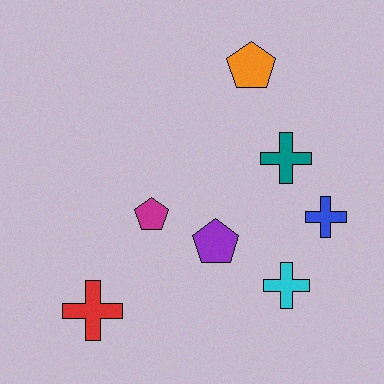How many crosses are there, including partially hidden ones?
There are 4 crosses.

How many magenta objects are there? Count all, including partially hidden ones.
There is 1 magenta object.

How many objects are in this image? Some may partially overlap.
There are 7 objects.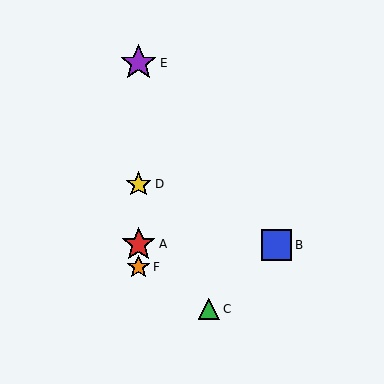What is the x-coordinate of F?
Object F is at x≈139.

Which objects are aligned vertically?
Objects A, D, E, F are aligned vertically.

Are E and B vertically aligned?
No, E is at x≈139 and B is at x≈277.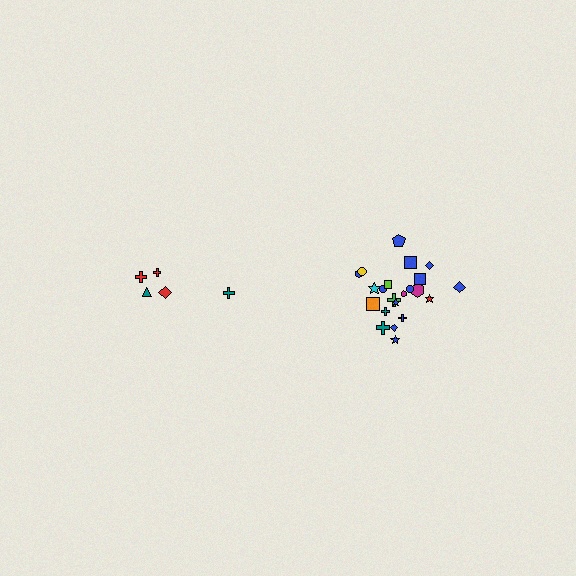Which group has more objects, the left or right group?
The right group.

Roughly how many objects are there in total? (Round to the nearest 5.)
Roughly 25 objects in total.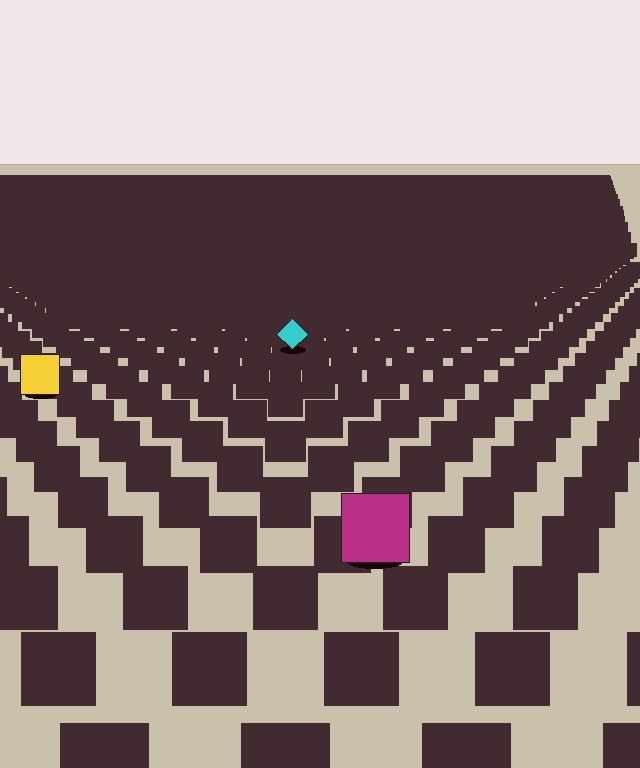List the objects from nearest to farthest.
From nearest to farthest: the magenta square, the yellow square, the cyan diamond.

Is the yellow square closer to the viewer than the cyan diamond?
Yes. The yellow square is closer — you can tell from the texture gradient: the ground texture is coarser near it.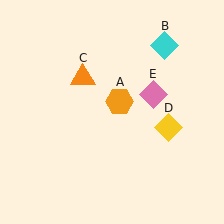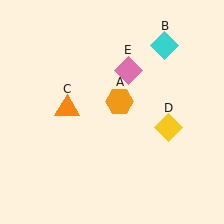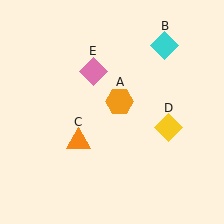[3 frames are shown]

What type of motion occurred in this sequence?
The orange triangle (object C), pink diamond (object E) rotated counterclockwise around the center of the scene.